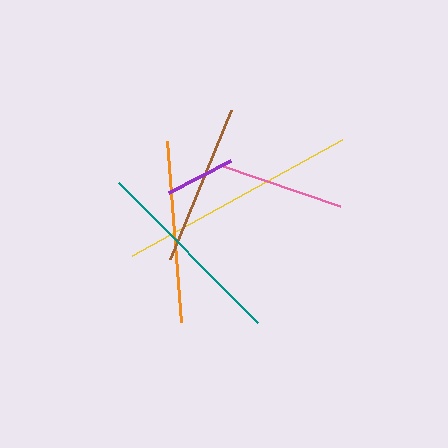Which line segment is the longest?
The yellow line is the longest at approximately 240 pixels.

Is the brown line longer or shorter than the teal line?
The teal line is longer than the brown line.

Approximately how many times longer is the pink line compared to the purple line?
The pink line is approximately 1.8 times the length of the purple line.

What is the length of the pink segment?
The pink segment is approximately 127 pixels long.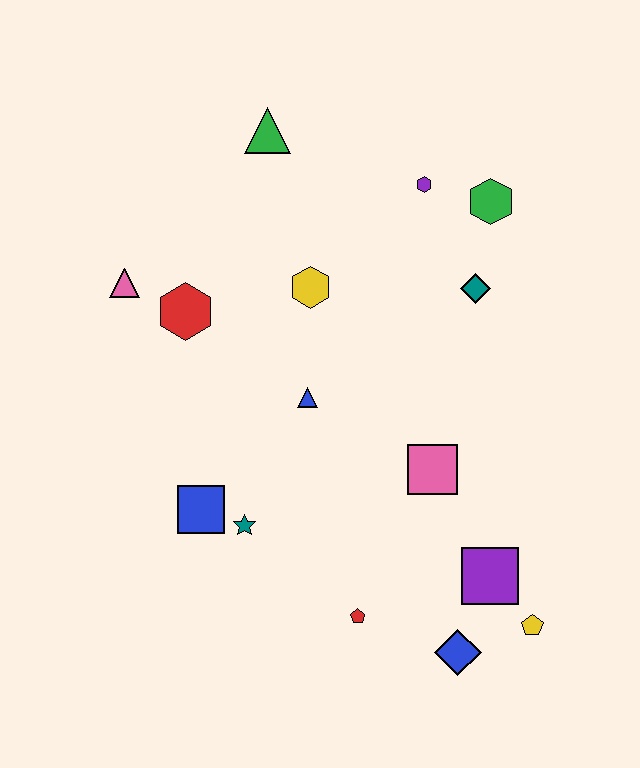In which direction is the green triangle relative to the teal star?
The green triangle is above the teal star.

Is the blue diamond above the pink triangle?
No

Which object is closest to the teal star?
The blue square is closest to the teal star.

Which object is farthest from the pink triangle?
The yellow pentagon is farthest from the pink triangle.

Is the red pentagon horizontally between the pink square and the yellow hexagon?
Yes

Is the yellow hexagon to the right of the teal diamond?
No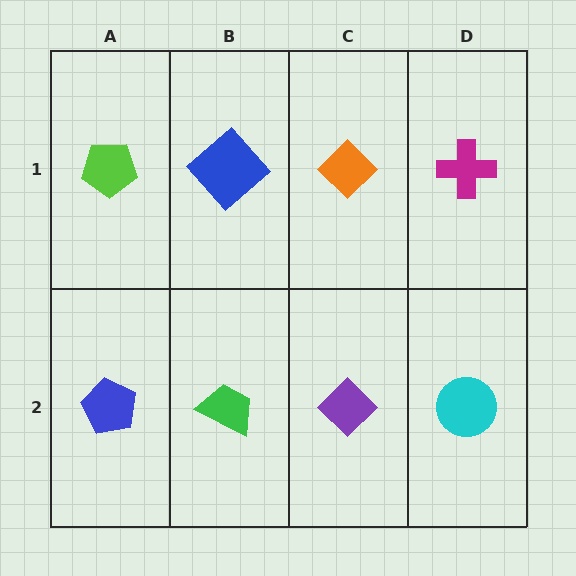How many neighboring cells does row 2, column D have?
2.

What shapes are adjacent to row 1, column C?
A purple diamond (row 2, column C), a blue diamond (row 1, column B), a magenta cross (row 1, column D).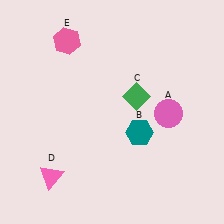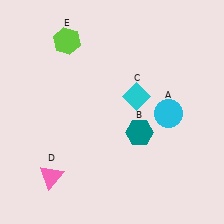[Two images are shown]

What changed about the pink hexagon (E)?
In Image 1, E is pink. In Image 2, it changed to lime.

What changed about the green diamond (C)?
In Image 1, C is green. In Image 2, it changed to cyan.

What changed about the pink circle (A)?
In Image 1, A is pink. In Image 2, it changed to cyan.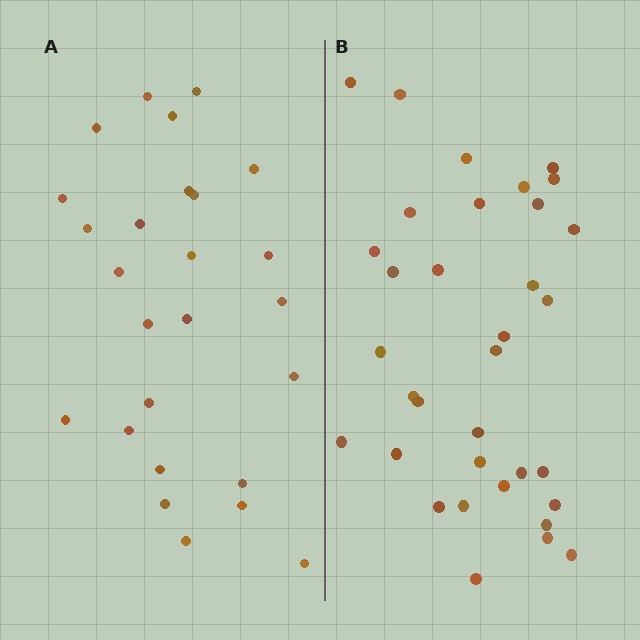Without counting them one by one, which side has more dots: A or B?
Region B (the right region) has more dots.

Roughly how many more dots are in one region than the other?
Region B has roughly 8 or so more dots than region A.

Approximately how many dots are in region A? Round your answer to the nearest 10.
About 30 dots. (The exact count is 26, which rounds to 30.)